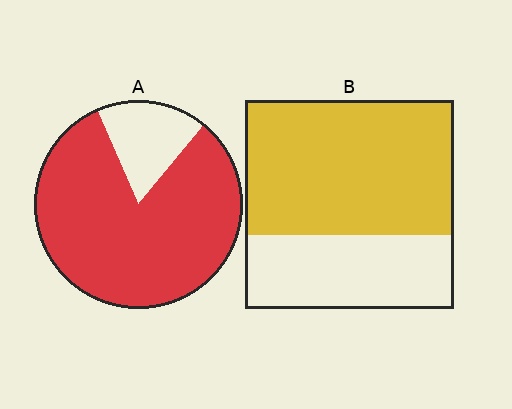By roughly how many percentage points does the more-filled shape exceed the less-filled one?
By roughly 20 percentage points (A over B).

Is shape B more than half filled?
Yes.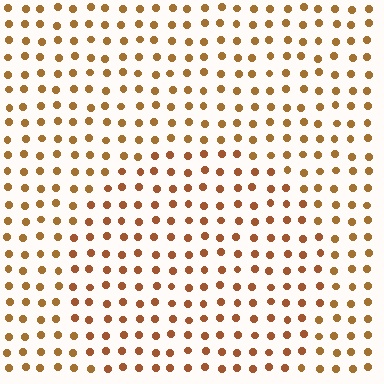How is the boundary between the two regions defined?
The boundary is defined purely by a slight shift in hue (about 15 degrees). Spacing, size, and orientation are identical on both sides.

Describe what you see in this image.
The image is filled with small brown elements in a uniform arrangement. A circle-shaped region is visible where the elements are tinted to a slightly different hue, forming a subtle color boundary.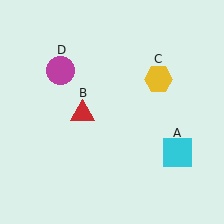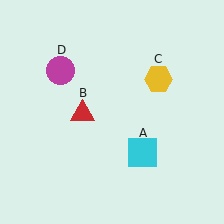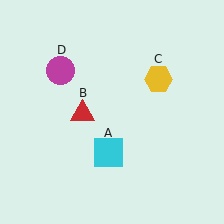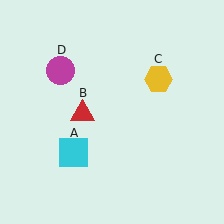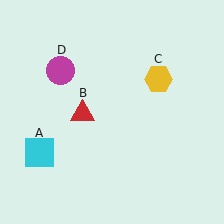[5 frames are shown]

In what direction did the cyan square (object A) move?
The cyan square (object A) moved left.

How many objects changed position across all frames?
1 object changed position: cyan square (object A).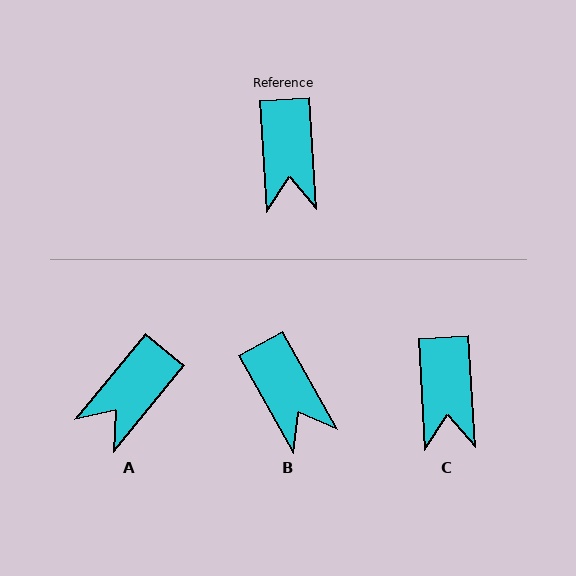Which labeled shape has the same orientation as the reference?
C.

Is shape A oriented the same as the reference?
No, it is off by about 43 degrees.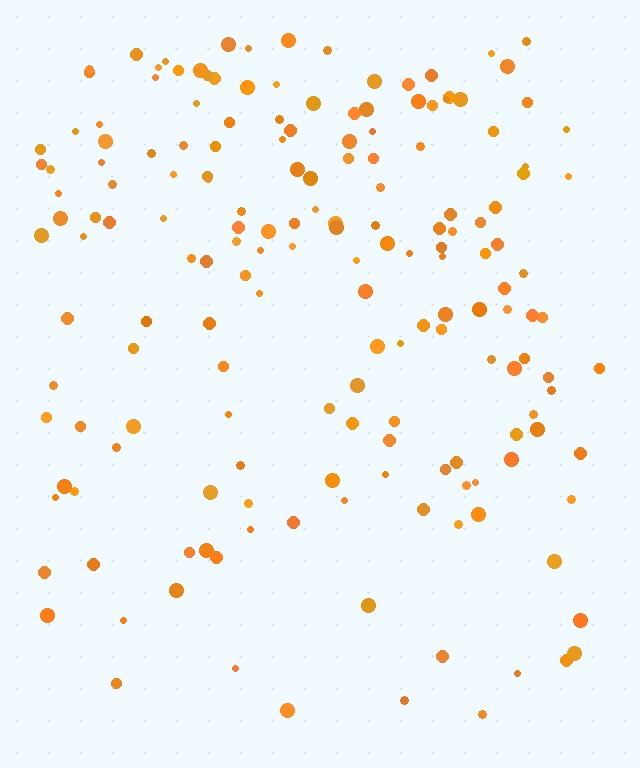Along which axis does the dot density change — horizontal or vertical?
Vertical.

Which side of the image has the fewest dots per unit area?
The bottom.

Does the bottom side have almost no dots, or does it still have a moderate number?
Still a moderate number, just noticeably fewer than the top.